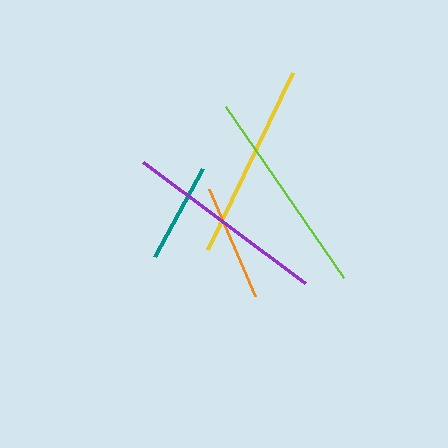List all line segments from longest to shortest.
From longest to shortest: lime, purple, yellow, orange, teal.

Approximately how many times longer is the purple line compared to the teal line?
The purple line is approximately 2.0 times the length of the teal line.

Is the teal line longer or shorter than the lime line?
The lime line is longer than the teal line.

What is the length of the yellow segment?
The yellow segment is approximately 196 pixels long.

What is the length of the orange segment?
The orange segment is approximately 116 pixels long.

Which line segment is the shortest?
The teal line is the shortest at approximately 100 pixels.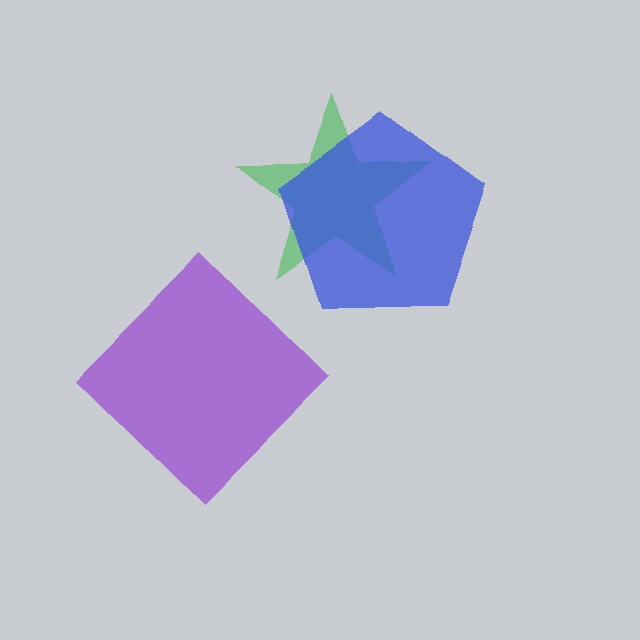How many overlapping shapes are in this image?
There are 3 overlapping shapes in the image.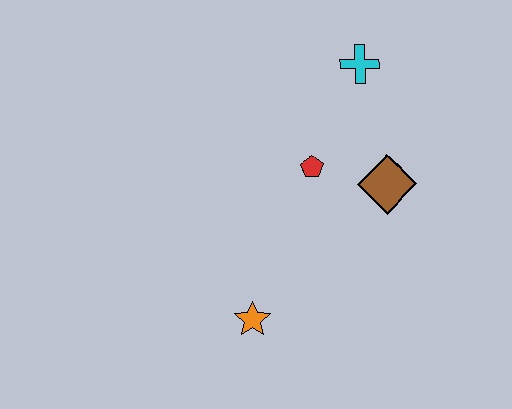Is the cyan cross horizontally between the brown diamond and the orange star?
Yes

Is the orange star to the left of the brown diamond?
Yes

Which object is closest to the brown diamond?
The red pentagon is closest to the brown diamond.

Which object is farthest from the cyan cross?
The orange star is farthest from the cyan cross.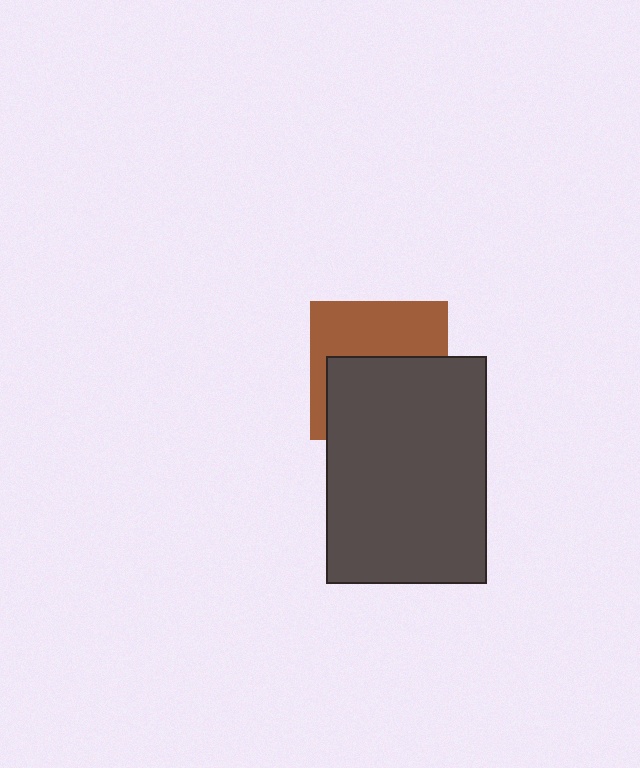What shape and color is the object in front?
The object in front is a dark gray rectangle.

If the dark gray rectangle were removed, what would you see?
You would see the complete brown square.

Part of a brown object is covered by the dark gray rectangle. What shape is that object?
It is a square.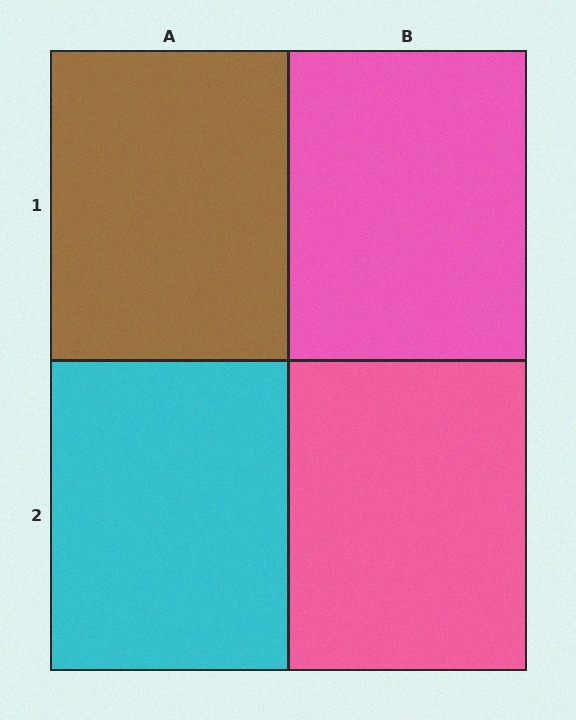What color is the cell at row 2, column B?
Pink.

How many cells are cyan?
1 cell is cyan.